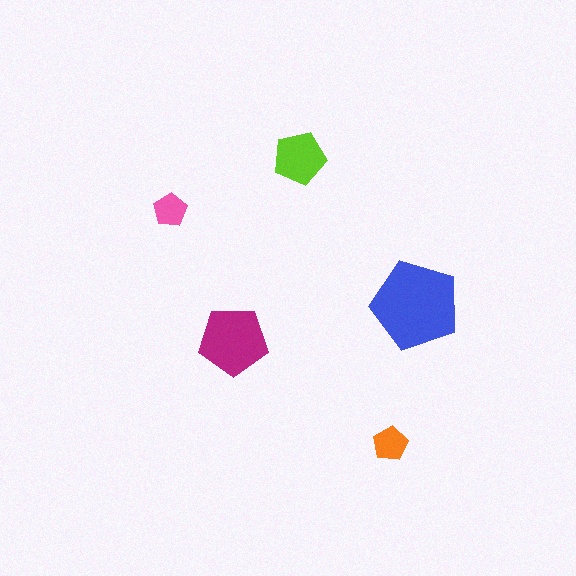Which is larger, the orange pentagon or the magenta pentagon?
The magenta one.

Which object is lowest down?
The orange pentagon is bottommost.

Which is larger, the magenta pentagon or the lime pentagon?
The magenta one.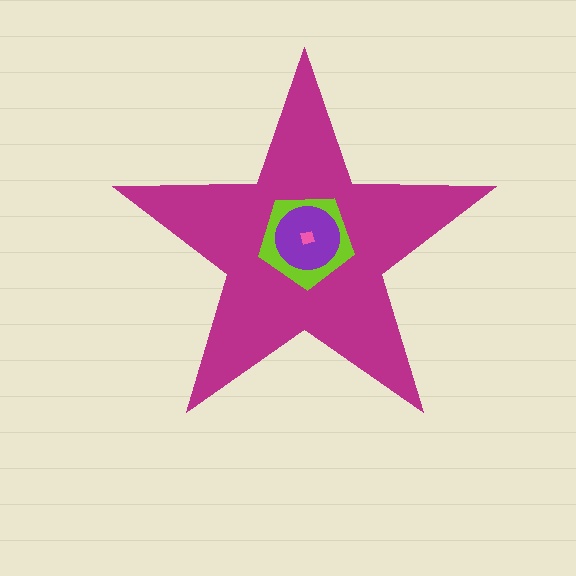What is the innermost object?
The pink diamond.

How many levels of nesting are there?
4.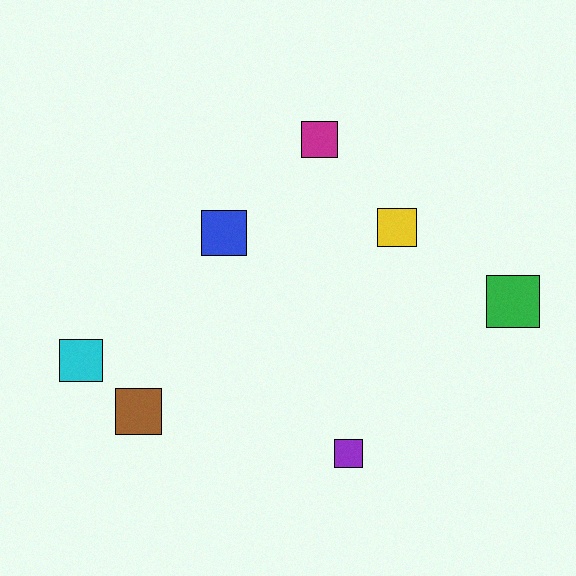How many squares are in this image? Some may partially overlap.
There are 7 squares.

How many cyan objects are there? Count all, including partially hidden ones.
There is 1 cyan object.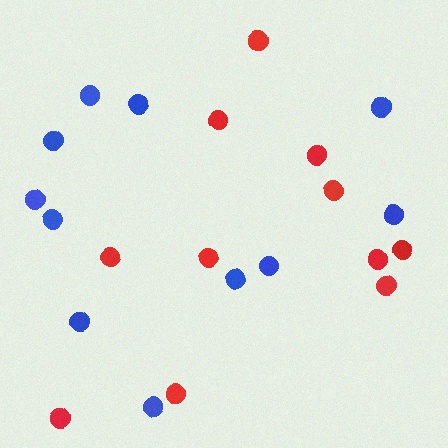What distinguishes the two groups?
There are 2 groups: one group of red circles (11) and one group of blue circles (11).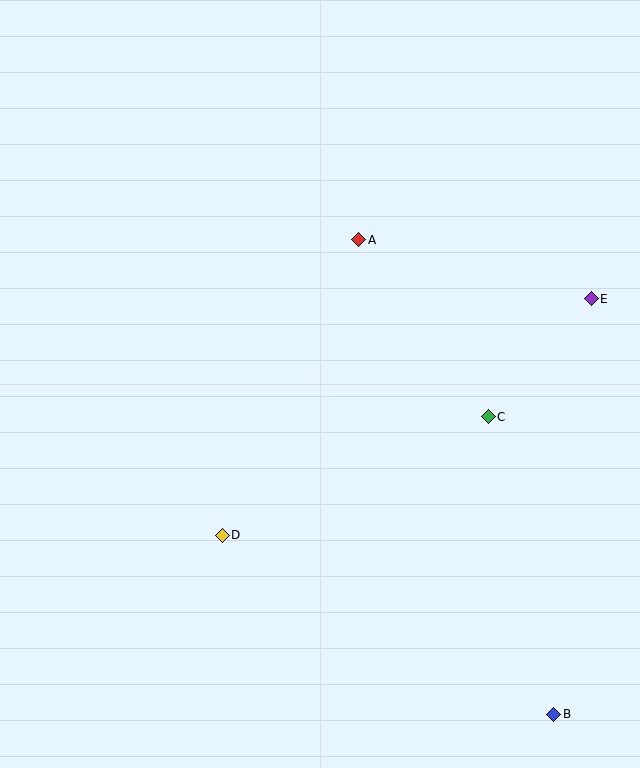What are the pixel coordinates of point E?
Point E is at (591, 299).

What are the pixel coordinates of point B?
Point B is at (554, 714).